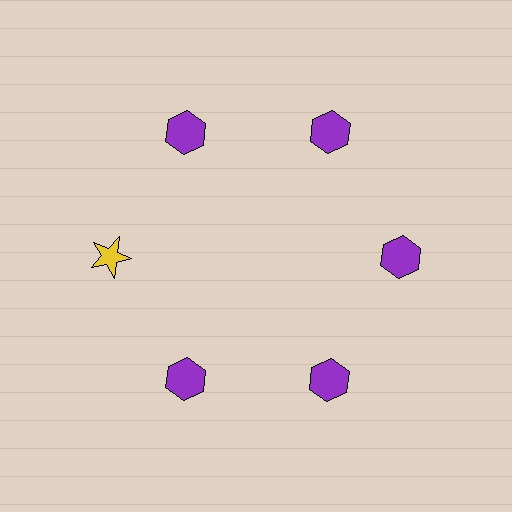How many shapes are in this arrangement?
There are 6 shapes arranged in a ring pattern.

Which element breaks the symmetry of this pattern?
The yellow star at roughly the 9 o'clock position breaks the symmetry. All other shapes are purple hexagons.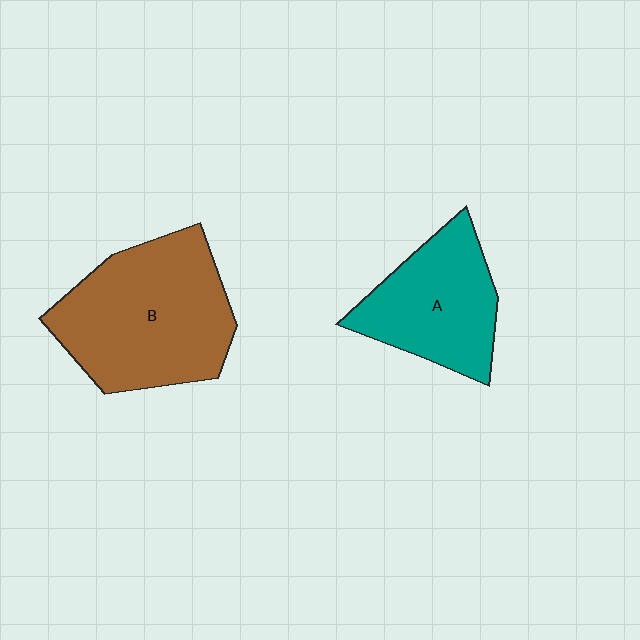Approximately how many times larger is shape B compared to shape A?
Approximately 1.5 times.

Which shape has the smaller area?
Shape A (teal).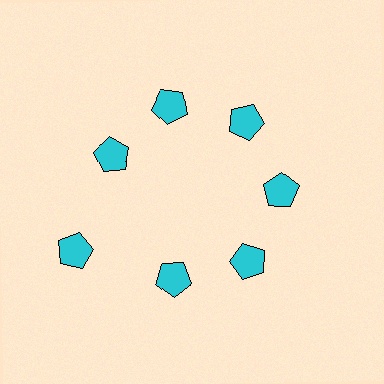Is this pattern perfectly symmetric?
No. The 7 cyan pentagons are arranged in a ring, but one element near the 8 o'clock position is pushed outward from the center, breaking the 7-fold rotational symmetry.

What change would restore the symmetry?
The symmetry would be restored by moving it inward, back onto the ring so that all 7 pentagons sit at equal angles and equal distance from the center.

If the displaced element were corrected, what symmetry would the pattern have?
It would have 7-fold rotational symmetry — the pattern would map onto itself every 51 degrees.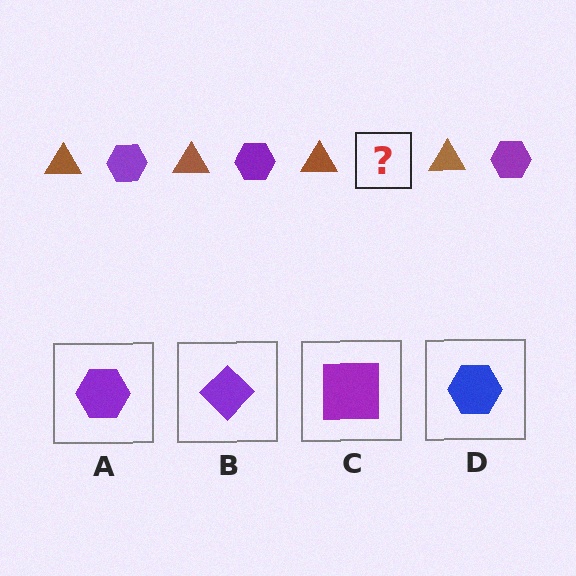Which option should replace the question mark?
Option A.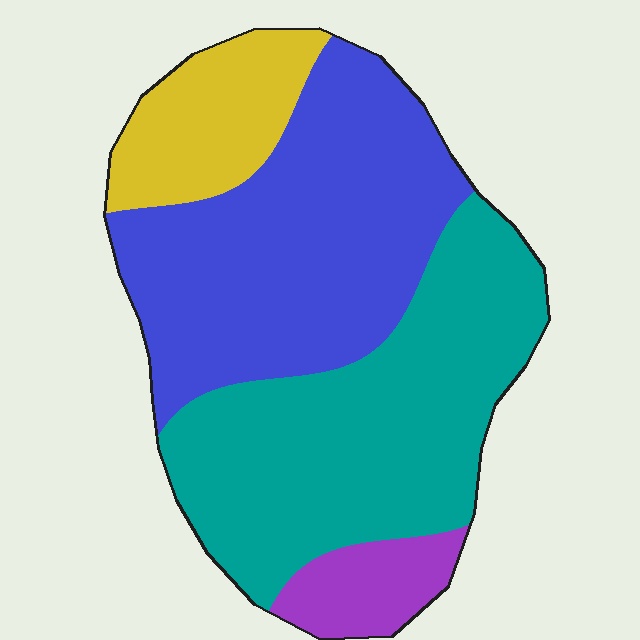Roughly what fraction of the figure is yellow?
Yellow covers 13% of the figure.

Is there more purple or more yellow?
Yellow.